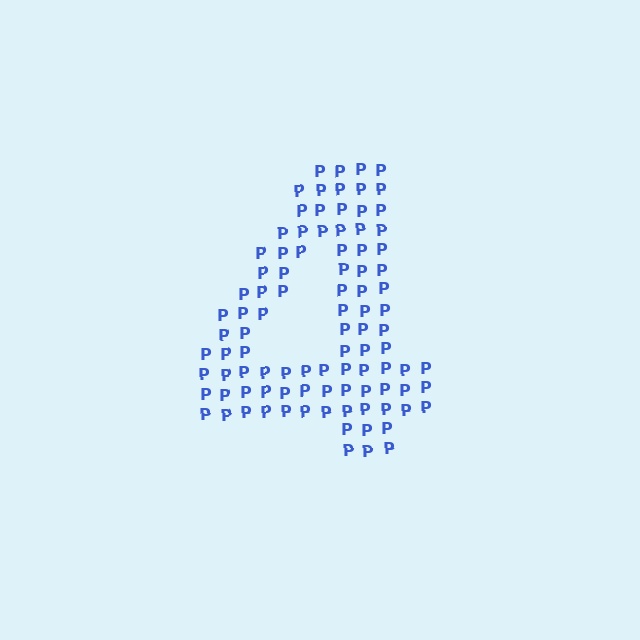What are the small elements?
The small elements are letter P's.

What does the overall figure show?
The overall figure shows the digit 4.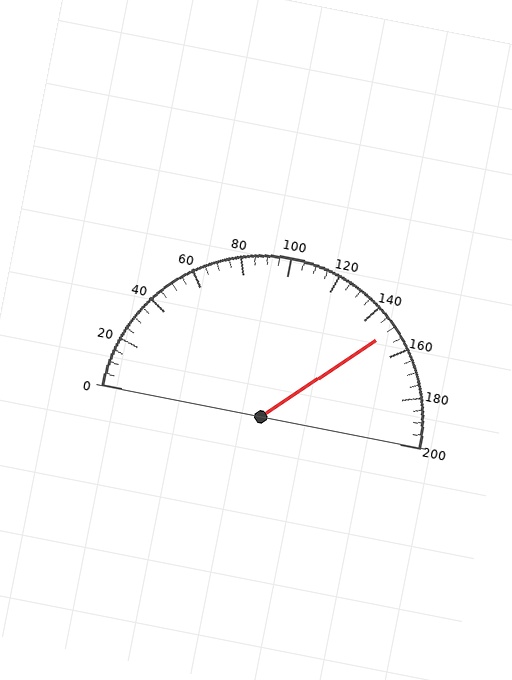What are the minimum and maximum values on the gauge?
The gauge ranges from 0 to 200.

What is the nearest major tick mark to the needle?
The nearest major tick mark is 160.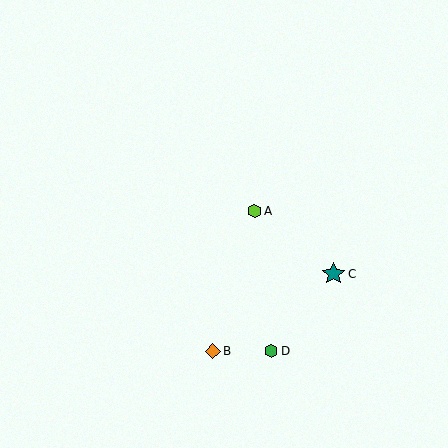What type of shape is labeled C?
Shape C is a teal star.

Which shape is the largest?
The teal star (labeled C) is the largest.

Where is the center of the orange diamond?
The center of the orange diamond is at (213, 351).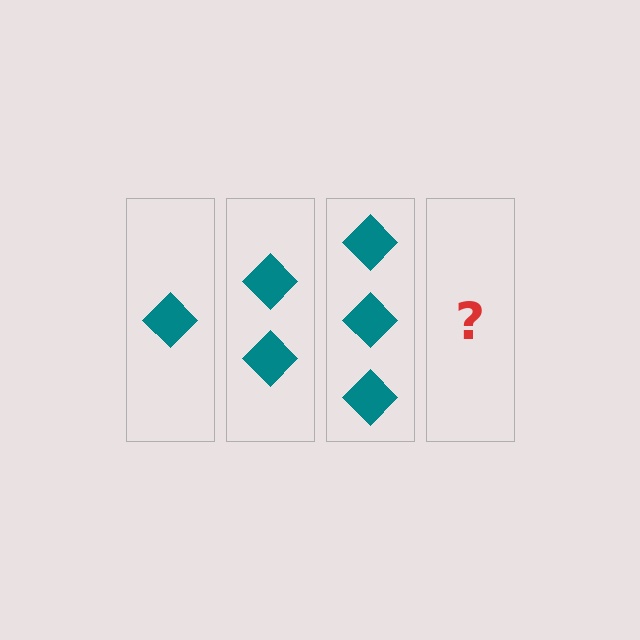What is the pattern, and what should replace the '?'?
The pattern is that each step adds one more diamond. The '?' should be 4 diamonds.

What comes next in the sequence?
The next element should be 4 diamonds.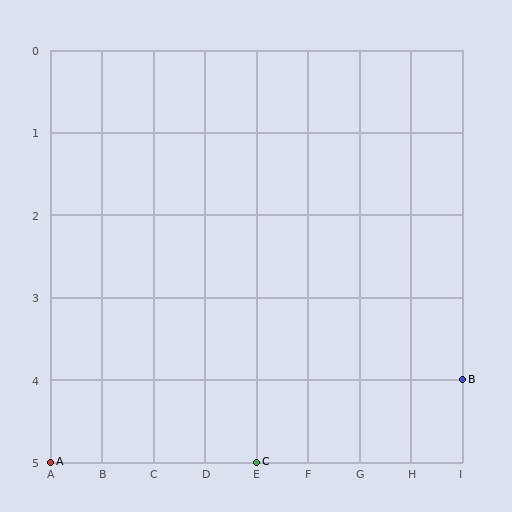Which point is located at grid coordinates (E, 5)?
Point C is at (E, 5).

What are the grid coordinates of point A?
Point A is at grid coordinates (A, 5).